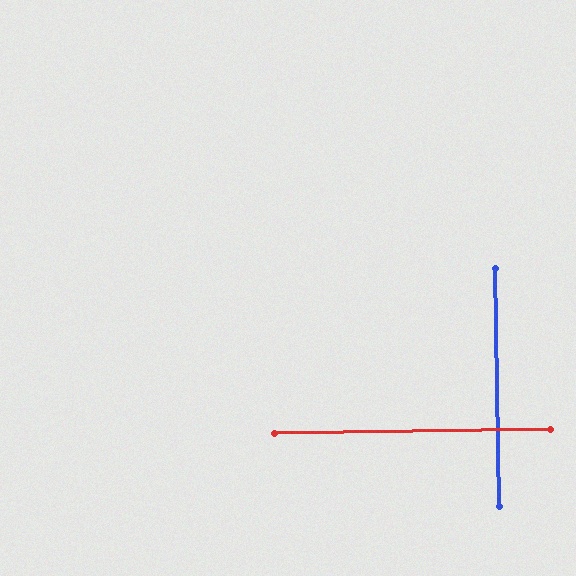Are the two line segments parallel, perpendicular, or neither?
Perpendicular — they meet at approximately 90°.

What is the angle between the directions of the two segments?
Approximately 90 degrees.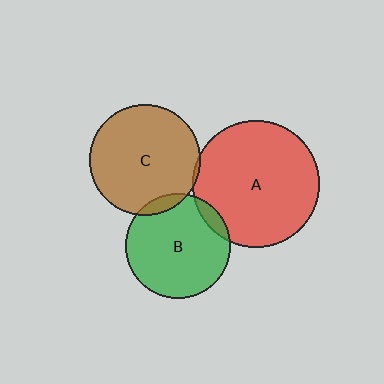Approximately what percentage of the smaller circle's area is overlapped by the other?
Approximately 5%.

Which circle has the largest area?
Circle A (red).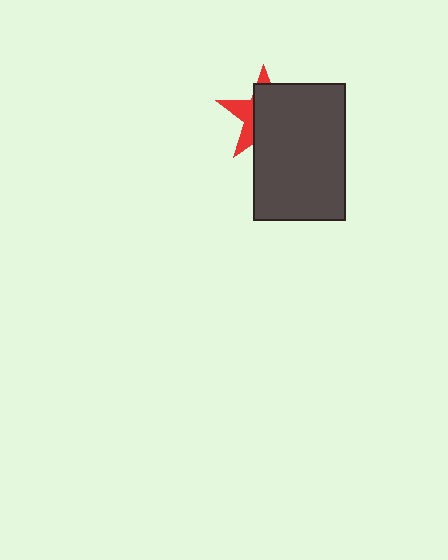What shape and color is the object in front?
The object in front is a dark gray rectangle.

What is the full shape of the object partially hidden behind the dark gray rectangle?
The partially hidden object is a red star.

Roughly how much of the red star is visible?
A small part of it is visible (roughly 34%).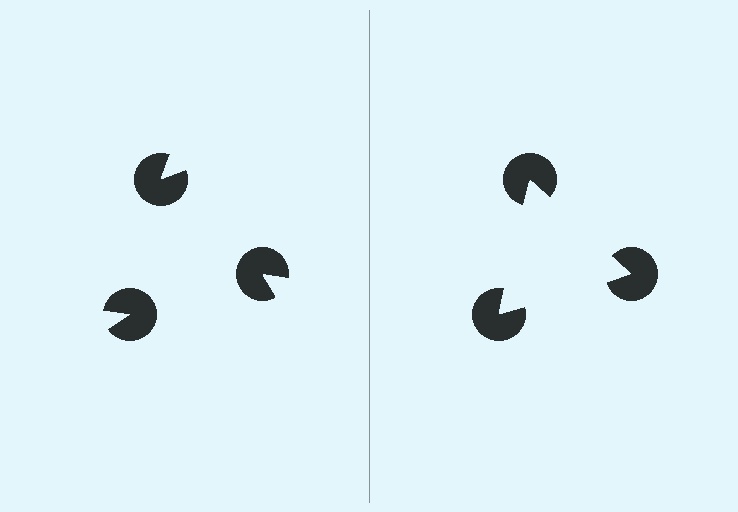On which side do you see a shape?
An illusory triangle appears on the right side. On the left side the wedge cuts are rotated, so no coherent shape forms.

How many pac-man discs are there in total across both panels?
6 — 3 on each side.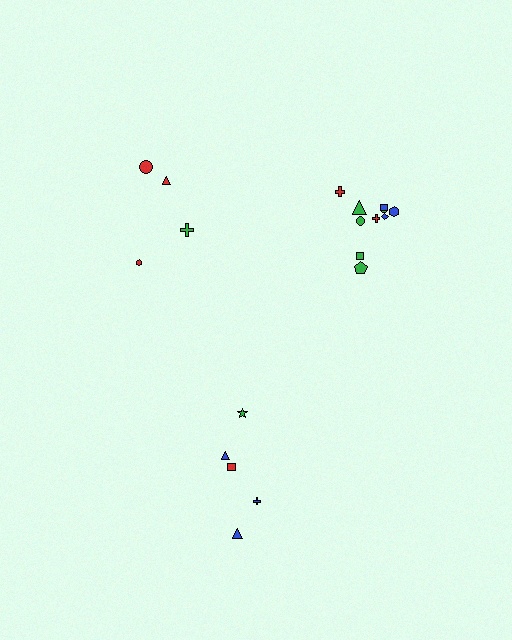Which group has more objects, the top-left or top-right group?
The top-right group.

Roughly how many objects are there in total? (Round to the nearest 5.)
Roughly 20 objects in total.